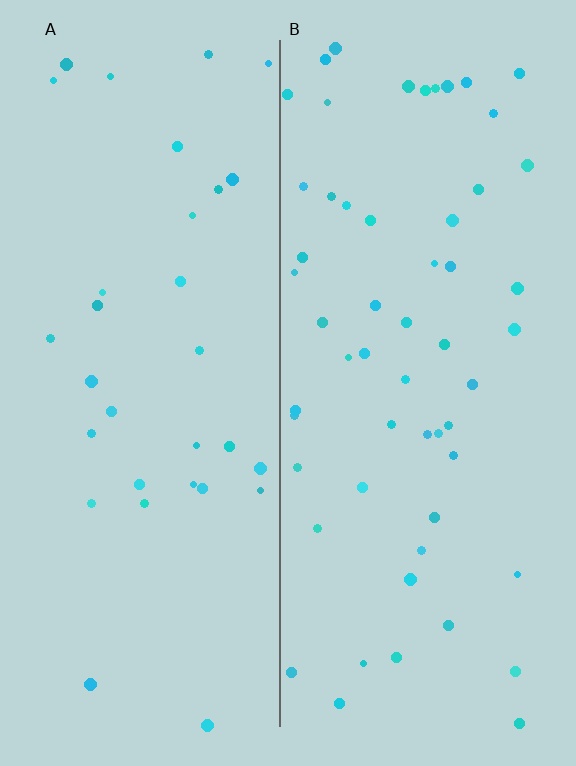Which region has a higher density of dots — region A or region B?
B (the right).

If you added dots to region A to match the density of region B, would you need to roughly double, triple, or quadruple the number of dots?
Approximately double.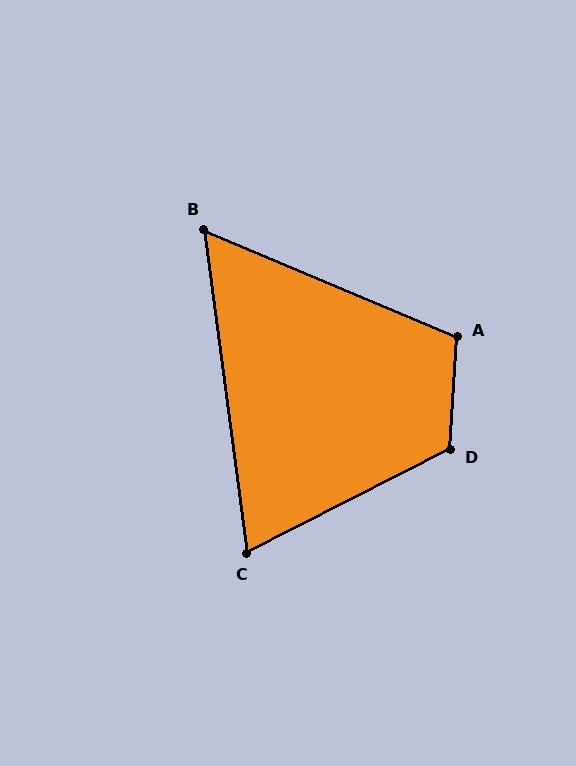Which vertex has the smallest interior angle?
B, at approximately 59 degrees.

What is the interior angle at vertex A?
Approximately 109 degrees (obtuse).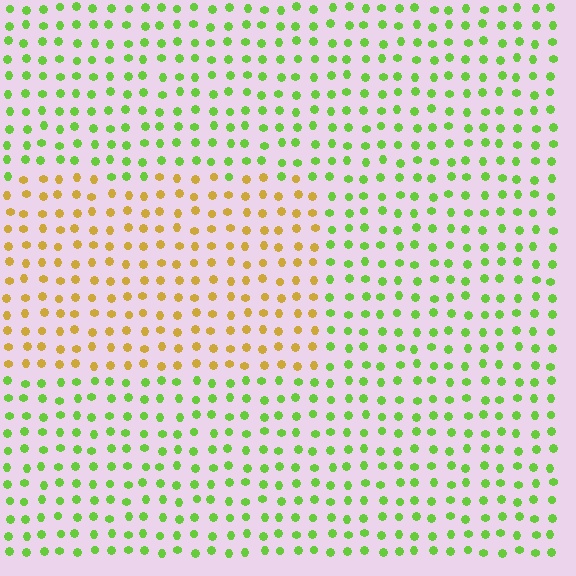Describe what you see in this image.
The image is filled with small lime elements in a uniform arrangement. A rectangle-shaped region is visible where the elements are tinted to a slightly different hue, forming a subtle color boundary.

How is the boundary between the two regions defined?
The boundary is defined purely by a slight shift in hue (about 57 degrees). Spacing, size, and orientation are identical on both sides.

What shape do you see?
I see a rectangle.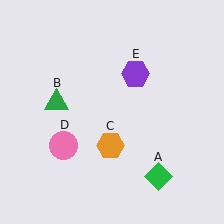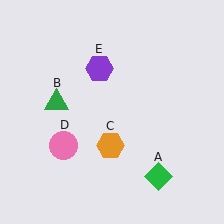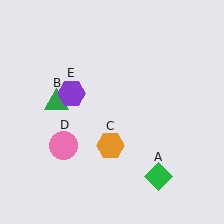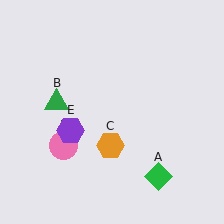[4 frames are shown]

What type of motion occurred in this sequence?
The purple hexagon (object E) rotated counterclockwise around the center of the scene.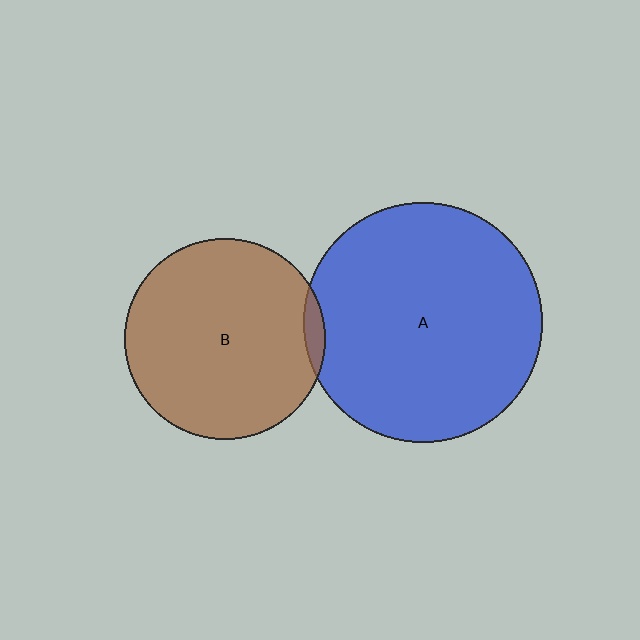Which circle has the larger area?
Circle A (blue).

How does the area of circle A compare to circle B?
Approximately 1.4 times.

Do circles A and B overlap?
Yes.